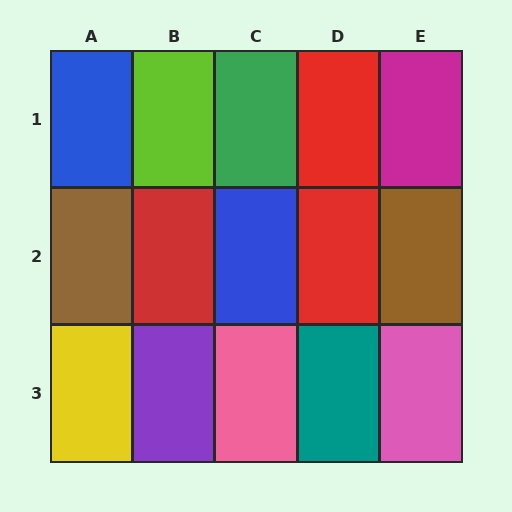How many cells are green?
1 cell is green.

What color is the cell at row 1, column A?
Blue.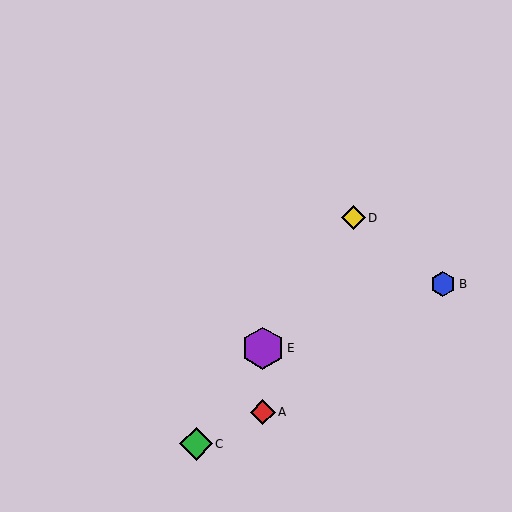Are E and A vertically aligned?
Yes, both are at x≈263.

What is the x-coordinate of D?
Object D is at x≈353.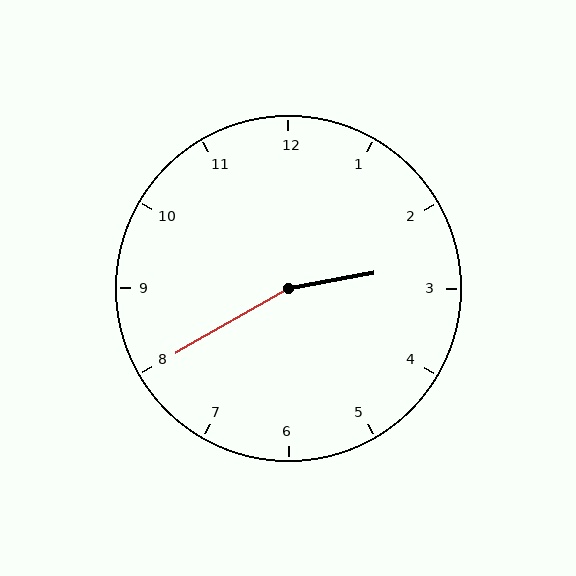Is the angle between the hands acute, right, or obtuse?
It is obtuse.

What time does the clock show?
2:40.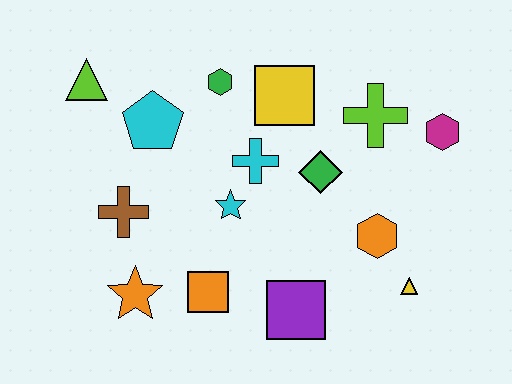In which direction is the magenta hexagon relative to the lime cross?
The magenta hexagon is to the right of the lime cross.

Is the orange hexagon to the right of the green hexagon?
Yes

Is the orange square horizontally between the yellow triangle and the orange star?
Yes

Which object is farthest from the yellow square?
The orange star is farthest from the yellow square.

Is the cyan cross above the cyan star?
Yes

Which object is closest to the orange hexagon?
The yellow triangle is closest to the orange hexagon.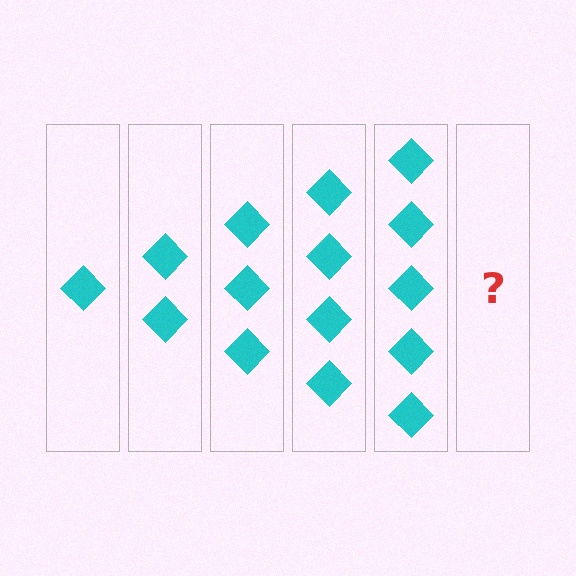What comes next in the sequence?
The next element should be 6 diamonds.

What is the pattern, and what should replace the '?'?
The pattern is that each step adds one more diamond. The '?' should be 6 diamonds.